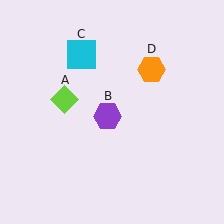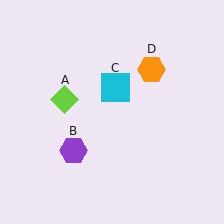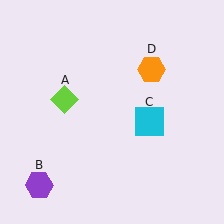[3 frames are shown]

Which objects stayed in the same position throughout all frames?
Lime diamond (object A) and orange hexagon (object D) remained stationary.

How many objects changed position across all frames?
2 objects changed position: purple hexagon (object B), cyan square (object C).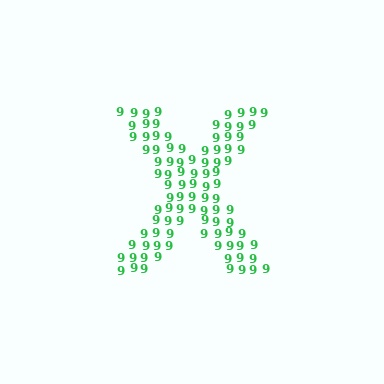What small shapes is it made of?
It is made of small digit 9's.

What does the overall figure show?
The overall figure shows the letter X.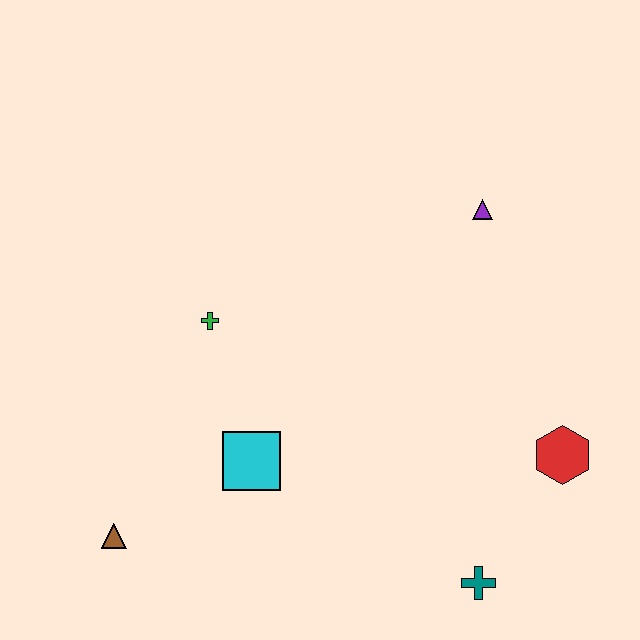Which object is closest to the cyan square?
The green cross is closest to the cyan square.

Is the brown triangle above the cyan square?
No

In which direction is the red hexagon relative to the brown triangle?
The red hexagon is to the right of the brown triangle.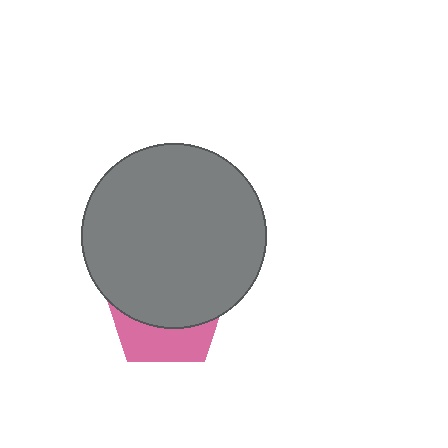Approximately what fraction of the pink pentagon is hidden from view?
Roughly 66% of the pink pentagon is hidden behind the gray circle.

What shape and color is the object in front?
The object in front is a gray circle.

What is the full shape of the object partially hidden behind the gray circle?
The partially hidden object is a pink pentagon.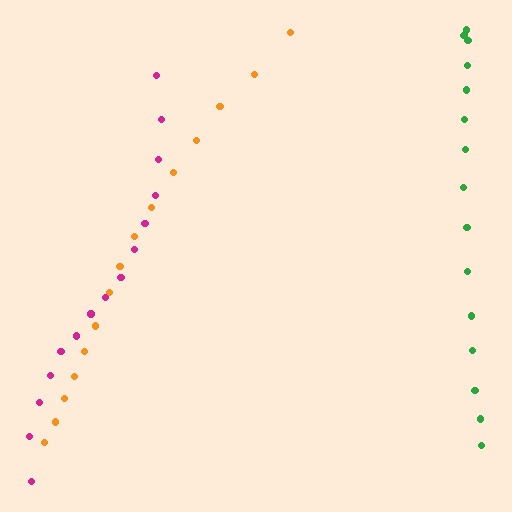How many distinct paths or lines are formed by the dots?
There are 3 distinct paths.